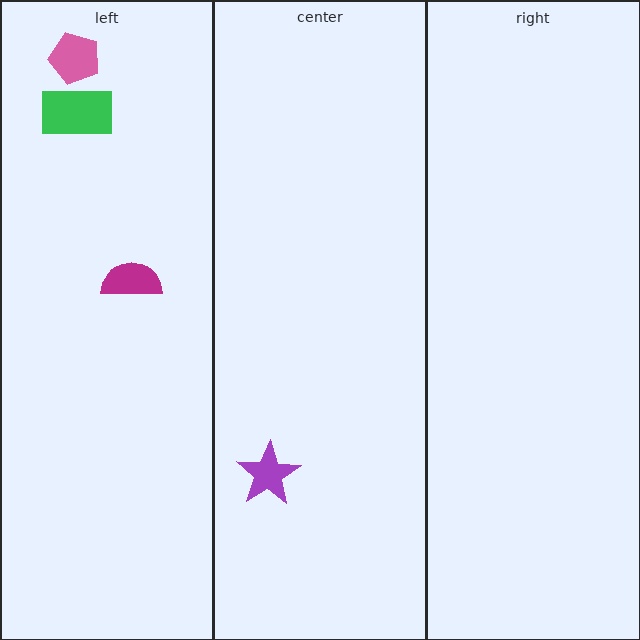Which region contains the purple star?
The center region.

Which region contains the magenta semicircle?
The left region.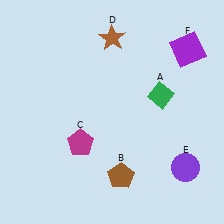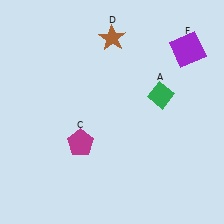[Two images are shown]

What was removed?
The purple circle (E), the brown pentagon (B) were removed in Image 2.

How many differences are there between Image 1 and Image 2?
There are 2 differences between the two images.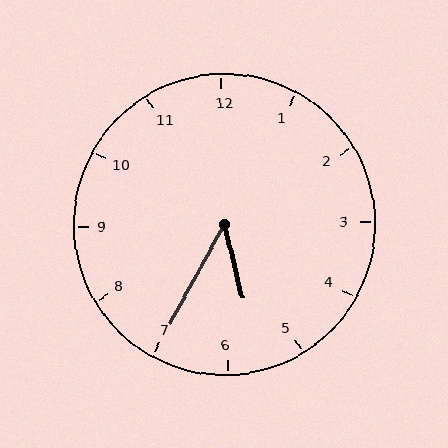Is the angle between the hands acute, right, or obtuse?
It is acute.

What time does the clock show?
5:35.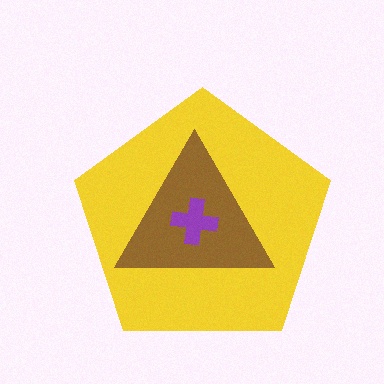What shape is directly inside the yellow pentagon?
The brown triangle.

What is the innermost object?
The purple cross.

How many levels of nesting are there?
3.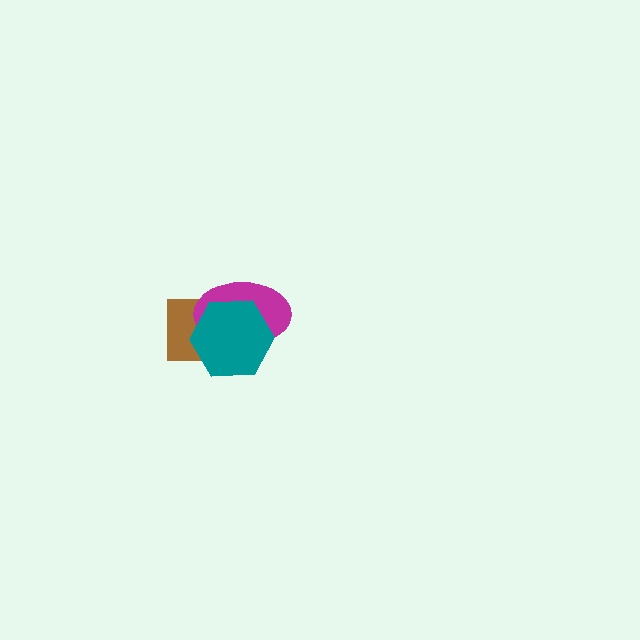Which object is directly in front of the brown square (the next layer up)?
The magenta ellipse is directly in front of the brown square.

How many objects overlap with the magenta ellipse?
2 objects overlap with the magenta ellipse.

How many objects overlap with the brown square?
2 objects overlap with the brown square.